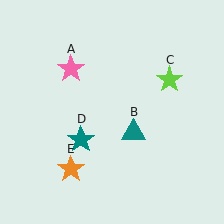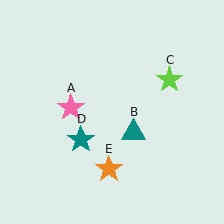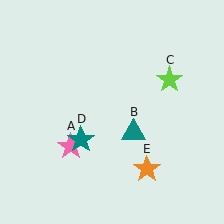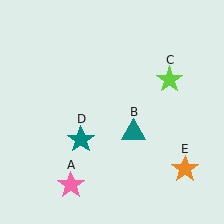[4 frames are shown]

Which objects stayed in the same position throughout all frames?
Teal triangle (object B) and lime star (object C) and teal star (object D) remained stationary.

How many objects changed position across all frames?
2 objects changed position: pink star (object A), orange star (object E).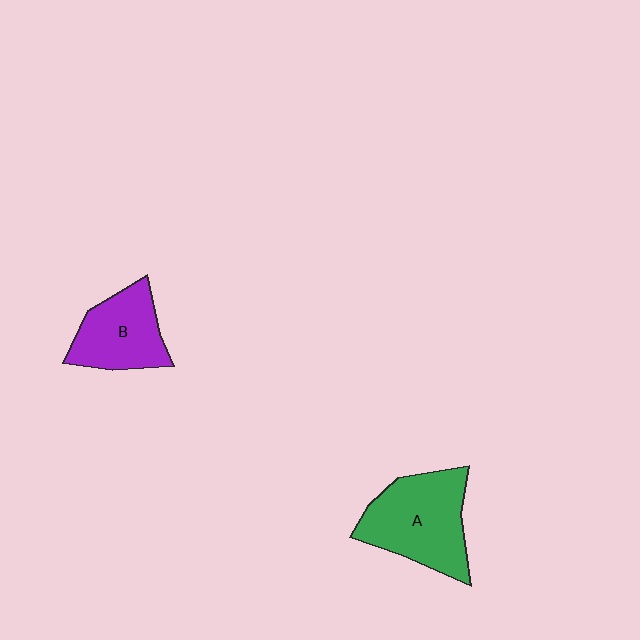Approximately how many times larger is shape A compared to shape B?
Approximately 1.4 times.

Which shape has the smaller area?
Shape B (purple).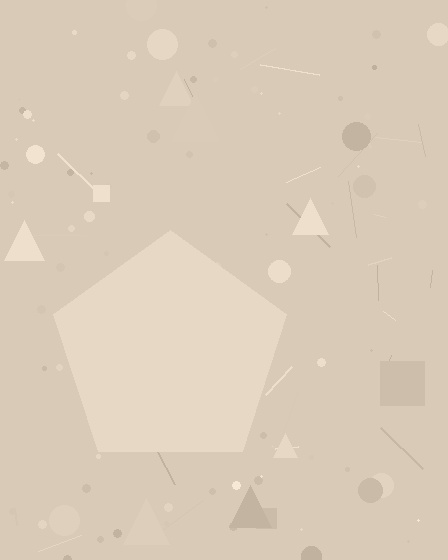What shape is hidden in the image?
A pentagon is hidden in the image.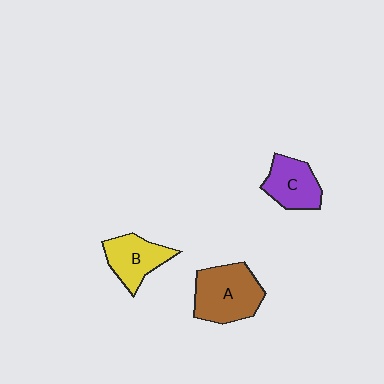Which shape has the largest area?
Shape A (brown).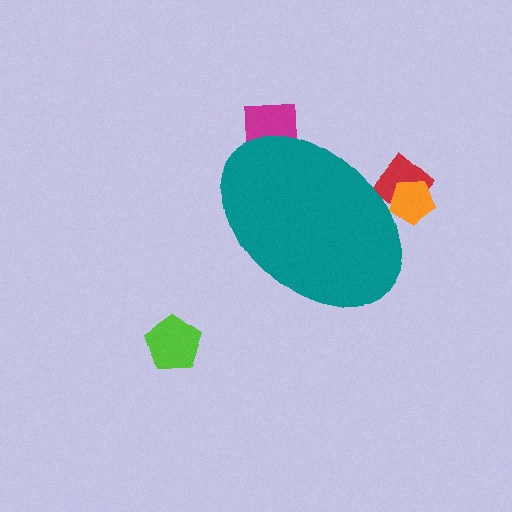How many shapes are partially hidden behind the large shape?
3 shapes are partially hidden.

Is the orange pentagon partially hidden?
Yes, the orange pentagon is partially hidden behind the teal ellipse.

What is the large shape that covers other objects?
A teal ellipse.